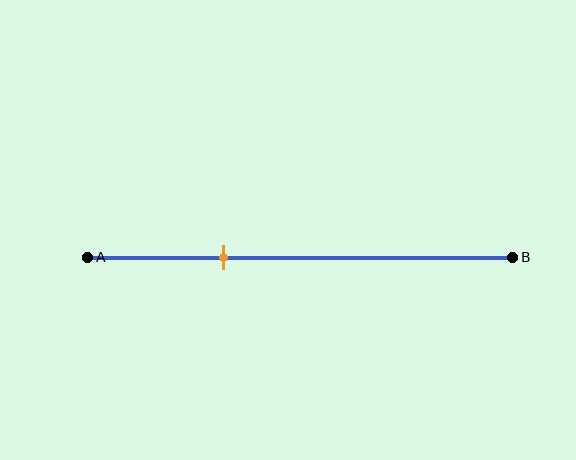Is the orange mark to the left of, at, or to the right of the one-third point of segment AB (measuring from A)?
The orange mark is approximately at the one-third point of segment AB.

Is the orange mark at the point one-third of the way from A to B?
Yes, the mark is approximately at the one-third point.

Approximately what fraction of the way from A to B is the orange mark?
The orange mark is approximately 30% of the way from A to B.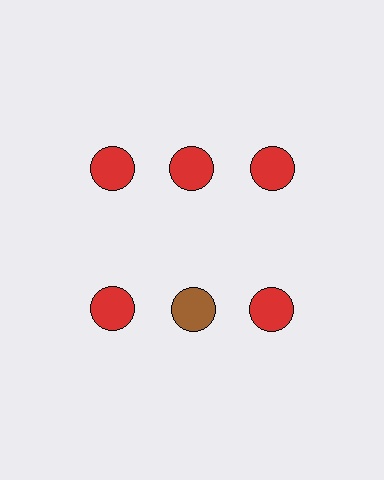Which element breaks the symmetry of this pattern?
The brown circle in the second row, second from left column breaks the symmetry. All other shapes are red circles.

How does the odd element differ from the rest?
It has a different color: brown instead of red.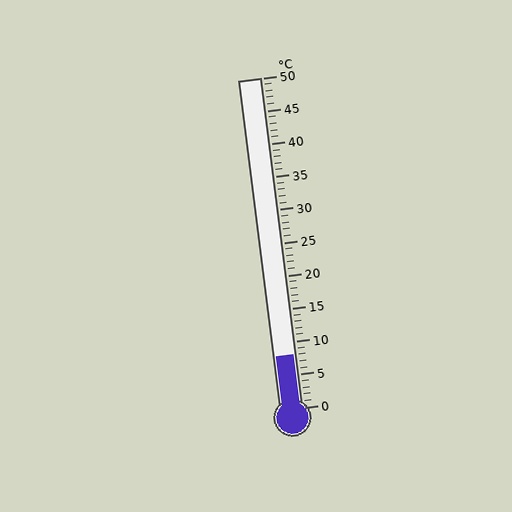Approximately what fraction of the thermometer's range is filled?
The thermometer is filled to approximately 15% of its range.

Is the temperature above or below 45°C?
The temperature is below 45°C.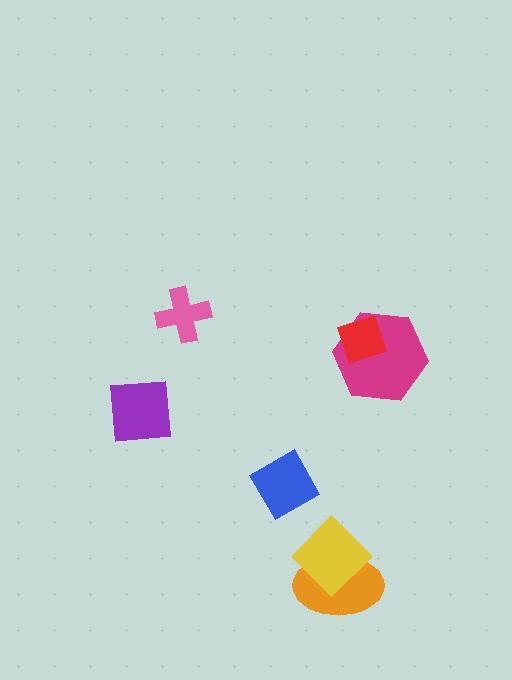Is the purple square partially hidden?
No, no other shape covers it.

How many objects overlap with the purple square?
0 objects overlap with the purple square.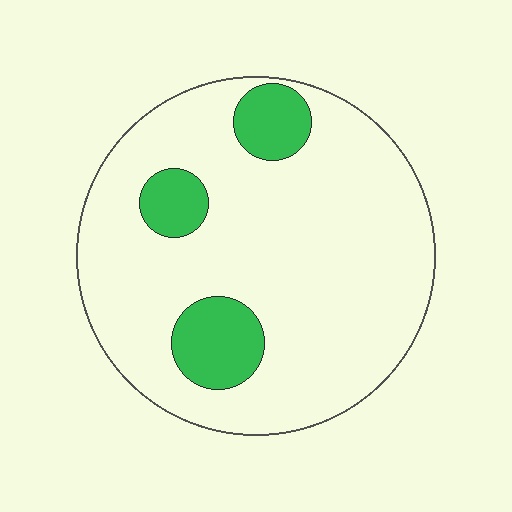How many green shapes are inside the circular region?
3.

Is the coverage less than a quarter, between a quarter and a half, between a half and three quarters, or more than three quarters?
Less than a quarter.